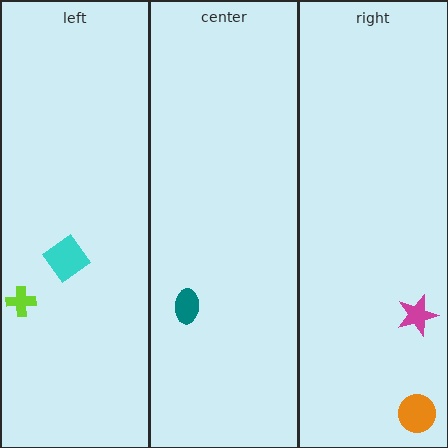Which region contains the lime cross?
The left region.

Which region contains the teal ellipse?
The center region.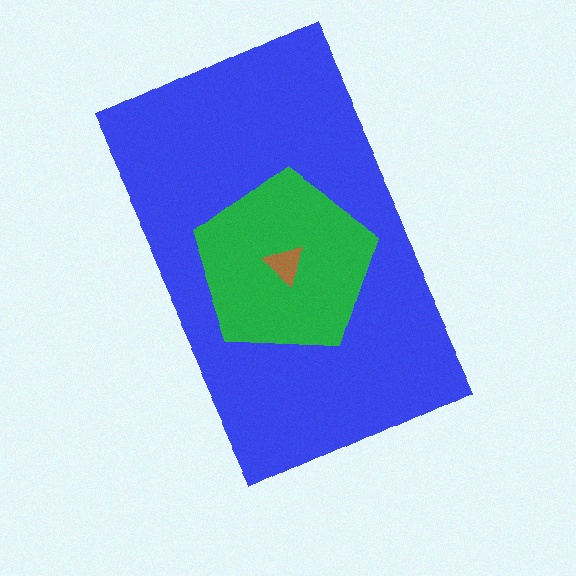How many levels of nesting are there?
3.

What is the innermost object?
The brown triangle.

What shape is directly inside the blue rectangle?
The green pentagon.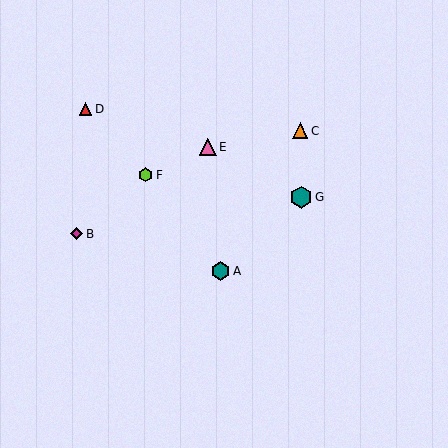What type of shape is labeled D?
Shape D is a red triangle.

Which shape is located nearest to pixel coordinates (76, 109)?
The red triangle (labeled D) at (85, 109) is nearest to that location.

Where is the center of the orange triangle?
The center of the orange triangle is at (300, 131).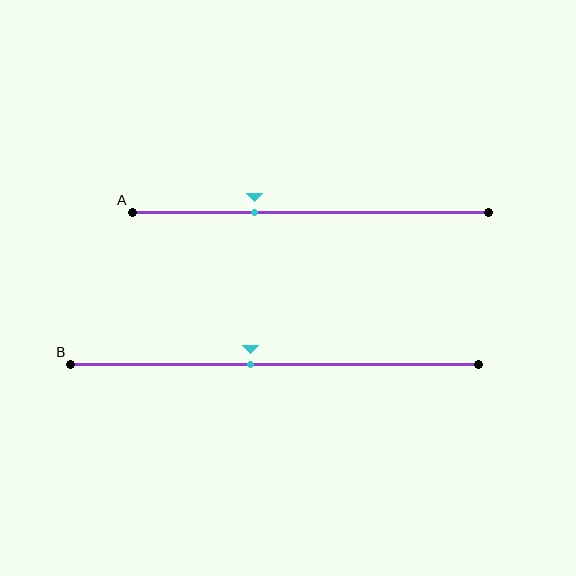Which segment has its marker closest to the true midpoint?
Segment B has its marker closest to the true midpoint.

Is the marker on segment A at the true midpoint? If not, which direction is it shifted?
No, the marker on segment A is shifted to the left by about 16% of the segment length.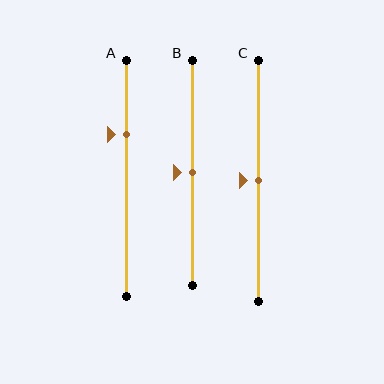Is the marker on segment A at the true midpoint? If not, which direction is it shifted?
No, the marker on segment A is shifted upward by about 19% of the segment length.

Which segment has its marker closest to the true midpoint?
Segment B has its marker closest to the true midpoint.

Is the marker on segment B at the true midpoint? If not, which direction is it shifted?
Yes, the marker on segment B is at the true midpoint.